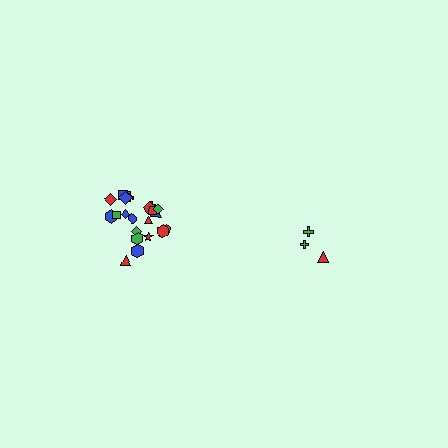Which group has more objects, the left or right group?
The left group.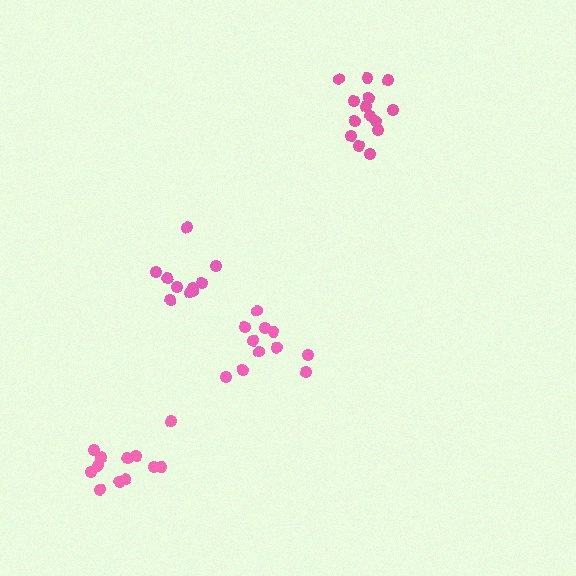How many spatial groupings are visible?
There are 4 spatial groupings.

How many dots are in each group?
Group 1: 11 dots, Group 2: 10 dots, Group 3: 14 dots, Group 4: 12 dots (47 total).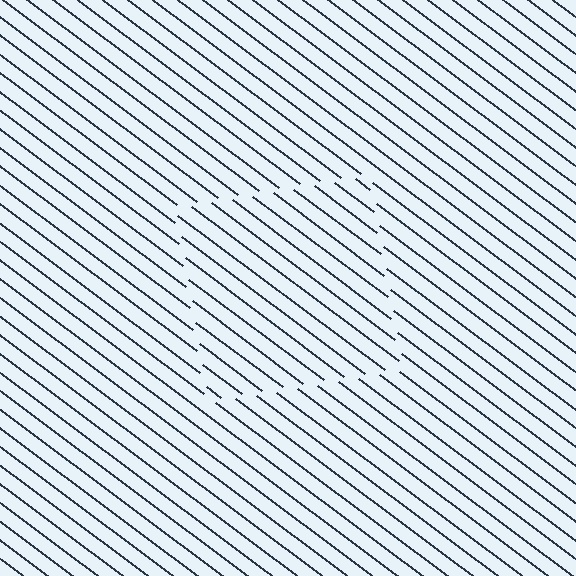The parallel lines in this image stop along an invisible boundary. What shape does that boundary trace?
An illusory square. The interior of the shape contains the same grating, shifted by half a period — the contour is defined by the phase discontinuity where line-ends from the inner and outer gratings abut.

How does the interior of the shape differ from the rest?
The interior of the shape contains the same grating, shifted by half a period — the contour is defined by the phase discontinuity where line-ends from the inner and outer gratings abut.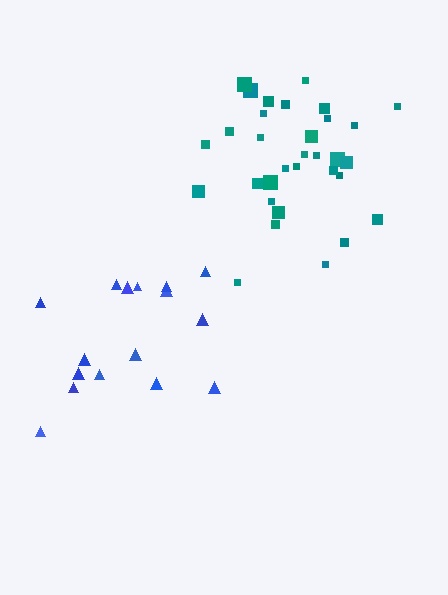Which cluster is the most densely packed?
Teal.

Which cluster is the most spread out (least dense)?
Blue.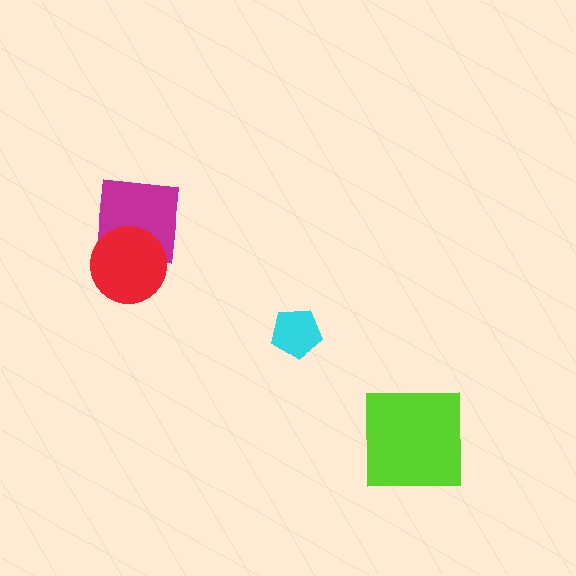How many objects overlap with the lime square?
0 objects overlap with the lime square.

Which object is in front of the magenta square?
The red circle is in front of the magenta square.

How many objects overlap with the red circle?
1 object overlaps with the red circle.